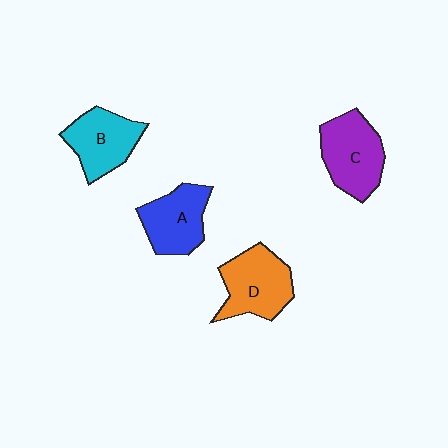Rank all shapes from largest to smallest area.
From largest to smallest: C (purple), D (orange), B (cyan), A (blue).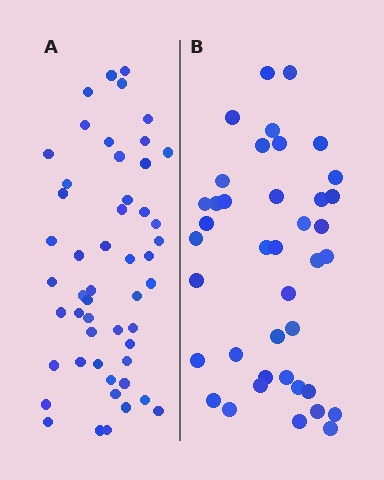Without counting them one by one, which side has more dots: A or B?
Region A (the left region) has more dots.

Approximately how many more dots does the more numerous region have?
Region A has roughly 12 or so more dots than region B.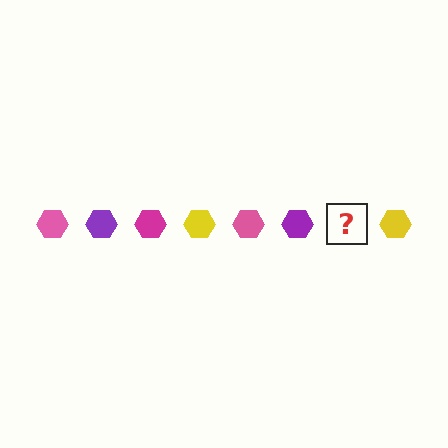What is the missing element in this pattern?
The missing element is a magenta hexagon.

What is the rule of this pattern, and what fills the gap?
The rule is that the pattern cycles through pink, purple, magenta, yellow hexagons. The gap should be filled with a magenta hexagon.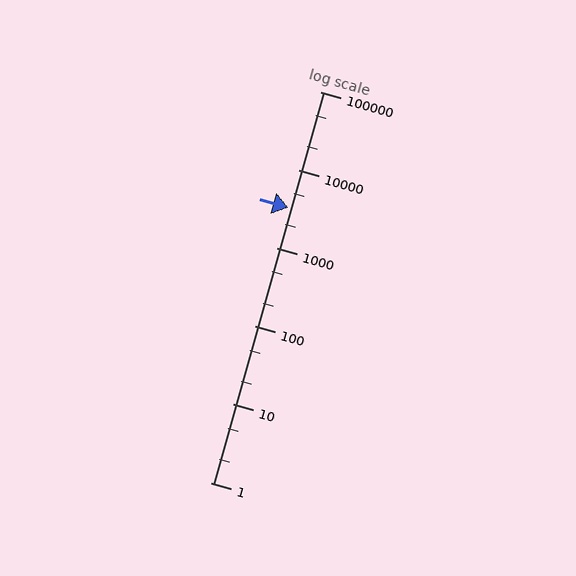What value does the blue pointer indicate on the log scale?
The pointer indicates approximately 3300.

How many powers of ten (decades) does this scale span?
The scale spans 5 decades, from 1 to 100000.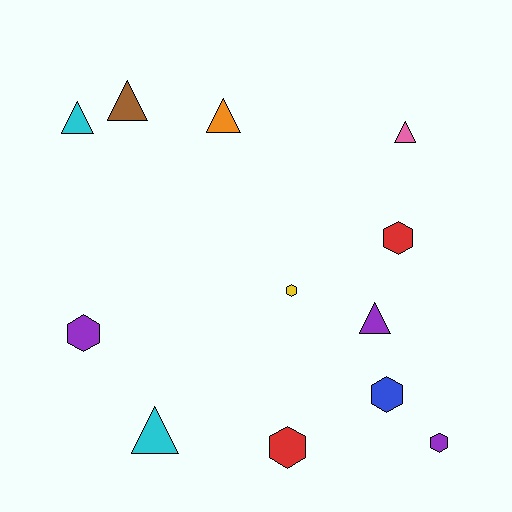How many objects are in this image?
There are 12 objects.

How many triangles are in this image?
There are 6 triangles.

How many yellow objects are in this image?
There is 1 yellow object.